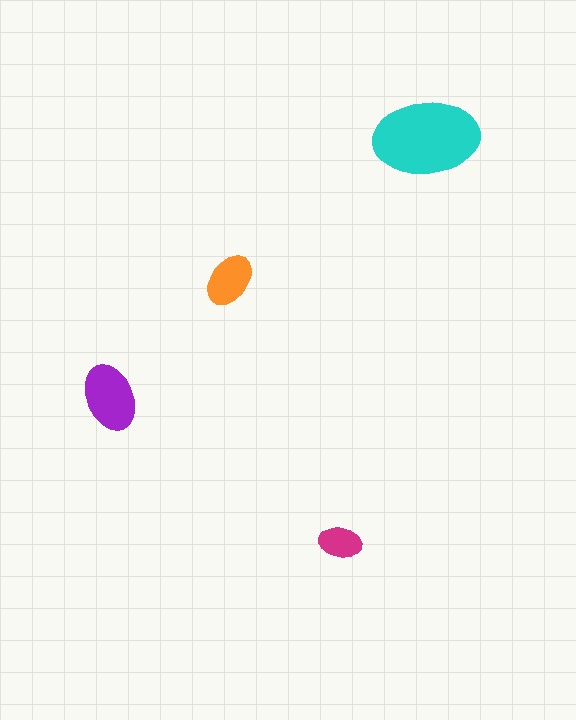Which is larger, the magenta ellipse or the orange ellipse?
The orange one.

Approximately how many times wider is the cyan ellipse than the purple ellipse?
About 1.5 times wider.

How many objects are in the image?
There are 4 objects in the image.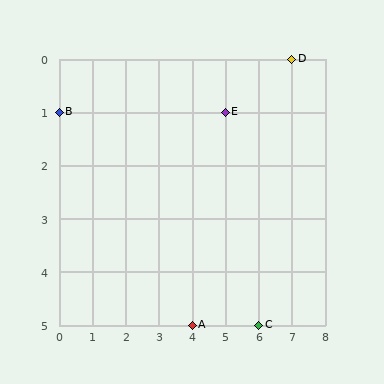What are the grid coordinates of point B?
Point B is at grid coordinates (0, 1).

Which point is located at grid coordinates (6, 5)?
Point C is at (6, 5).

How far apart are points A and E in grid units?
Points A and E are 1 column and 4 rows apart (about 4.1 grid units diagonally).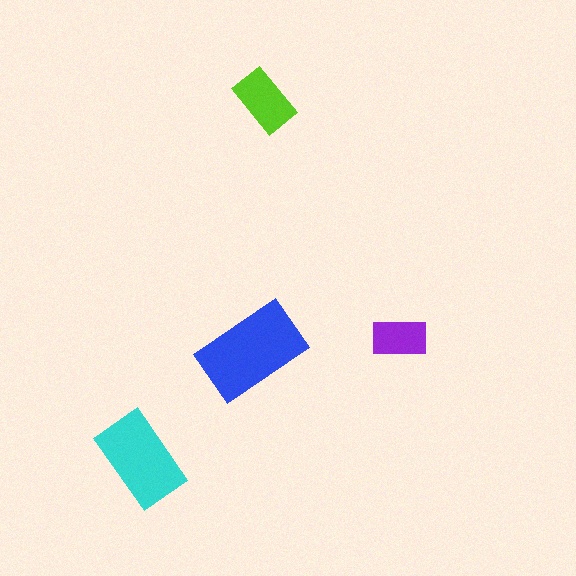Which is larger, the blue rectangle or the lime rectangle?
The blue one.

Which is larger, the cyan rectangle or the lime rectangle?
The cyan one.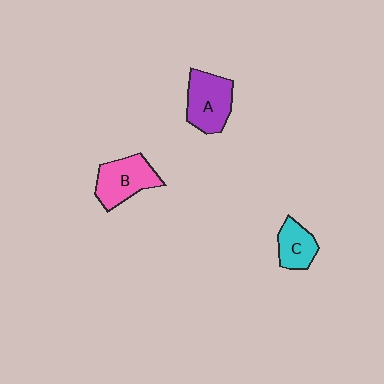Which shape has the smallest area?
Shape C (cyan).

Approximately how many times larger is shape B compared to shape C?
Approximately 1.5 times.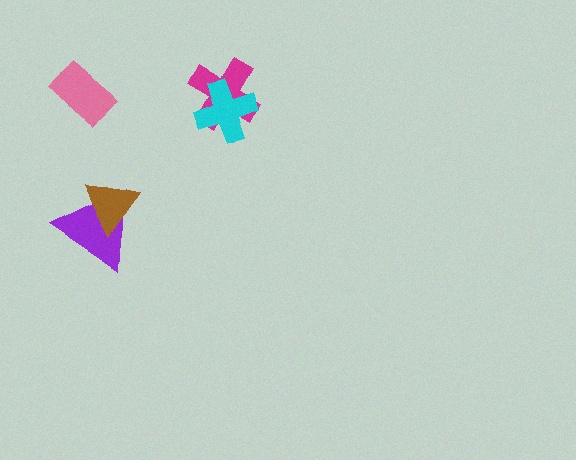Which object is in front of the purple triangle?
The brown triangle is in front of the purple triangle.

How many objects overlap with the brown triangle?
1 object overlaps with the brown triangle.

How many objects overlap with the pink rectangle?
0 objects overlap with the pink rectangle.